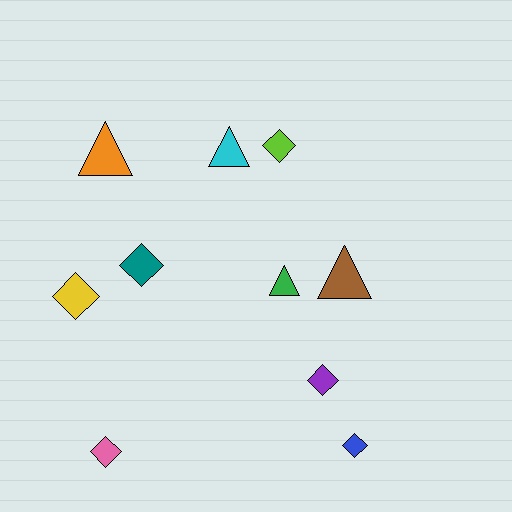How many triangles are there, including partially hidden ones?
There are 4 triangles.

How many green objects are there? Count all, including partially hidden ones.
There is 1 green object.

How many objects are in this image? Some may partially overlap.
There are 10 objects.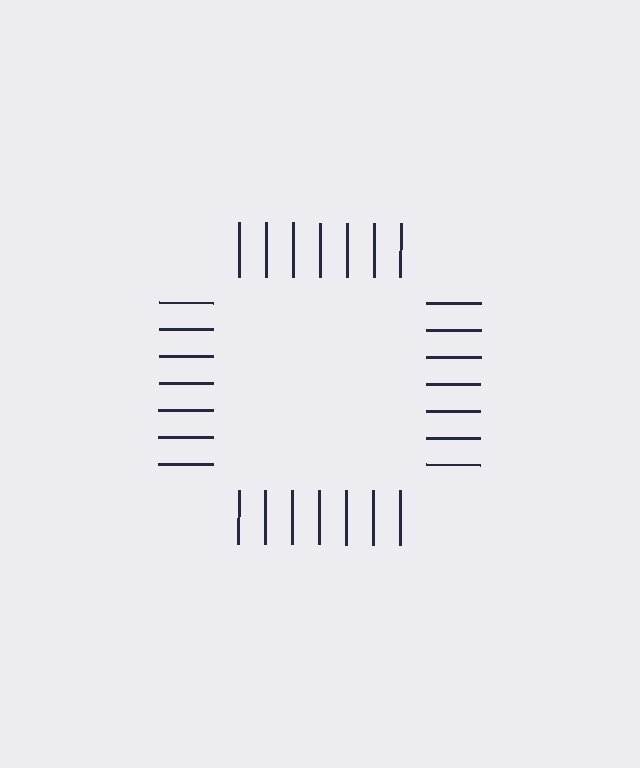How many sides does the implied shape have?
4 sides — the line-ends trace a square.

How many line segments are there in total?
28 — 7 along each of the 4 edges.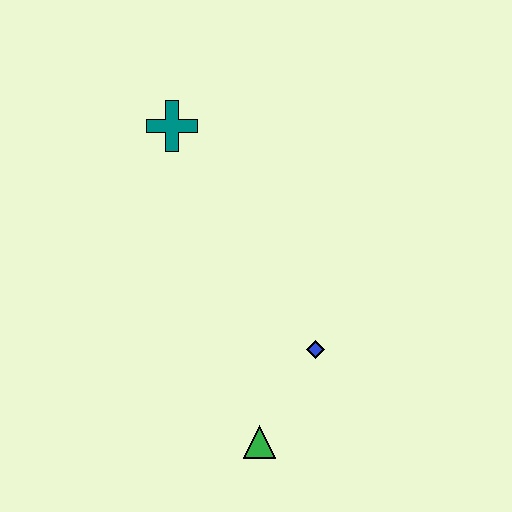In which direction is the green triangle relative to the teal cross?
The green triangle is below the teal cross.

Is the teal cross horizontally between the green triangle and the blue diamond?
No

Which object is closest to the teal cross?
The blue diamond is closest to the teal cross.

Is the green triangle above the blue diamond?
No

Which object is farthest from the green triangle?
The teal cross is farthest from the green triangle.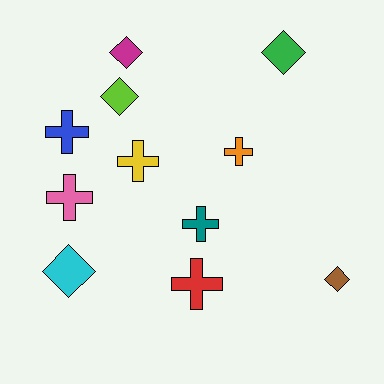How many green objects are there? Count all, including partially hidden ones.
There is 1 green object.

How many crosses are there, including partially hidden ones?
There are 6 crosses.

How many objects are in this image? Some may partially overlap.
There are 11 objects.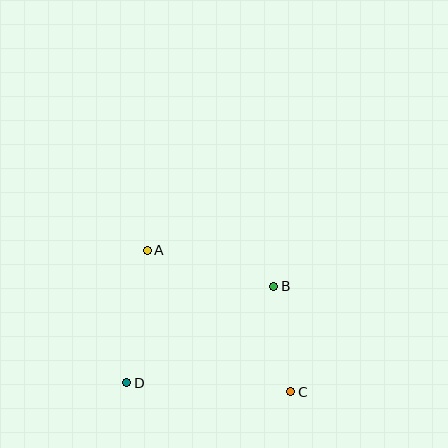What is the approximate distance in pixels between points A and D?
The distance between A and D is approximately 134 pixels.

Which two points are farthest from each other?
Points A and C are farthest from each other.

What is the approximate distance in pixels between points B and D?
The distance between B and D is approximately 176 pixels.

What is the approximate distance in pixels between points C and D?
The distance between C and D is approximately 164 pixels.